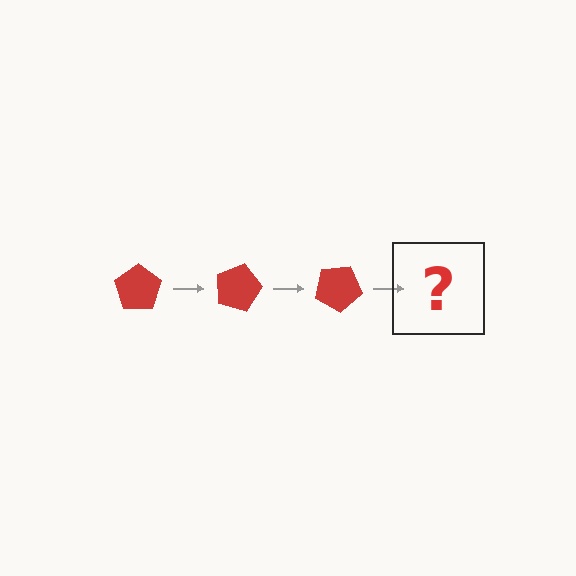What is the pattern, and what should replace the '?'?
The pattern is that the pentagon rotates 15 degrees each step. The '?' should be a red pentagon rotated 45 degrees.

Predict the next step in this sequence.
The next step is a red pentagon rotated 45 degrees.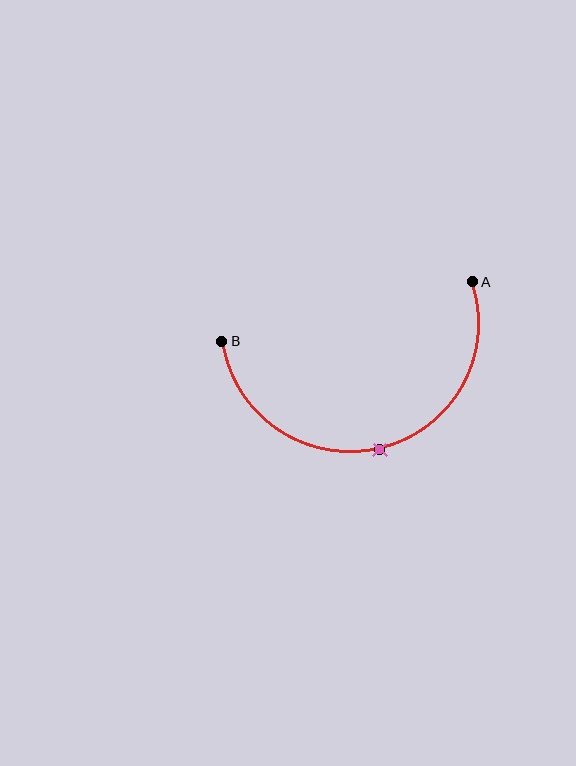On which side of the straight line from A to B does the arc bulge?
The arc bulges below the straight line connecting A and B.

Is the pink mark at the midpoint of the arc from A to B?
Yes. The pink mark lies on the arc at equal arc-length from both A and B — it is the arc midpoint.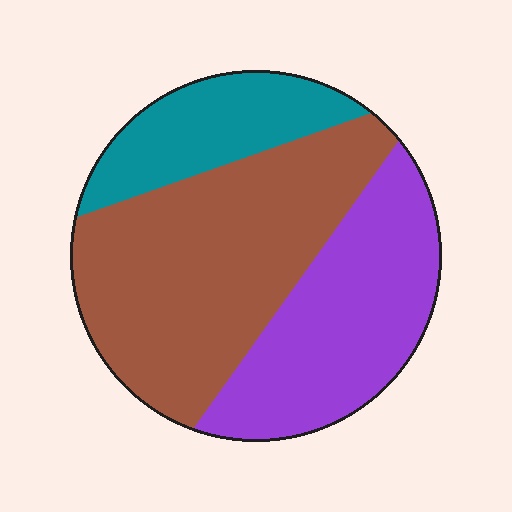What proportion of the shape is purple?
Purple covers about 35% of the shape.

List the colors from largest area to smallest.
From largest to smallest: brown, purple, teal.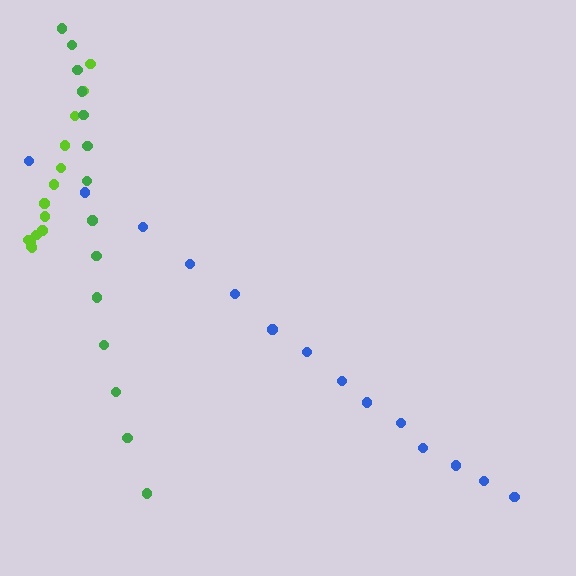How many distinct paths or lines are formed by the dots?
There are 3 distinct paths.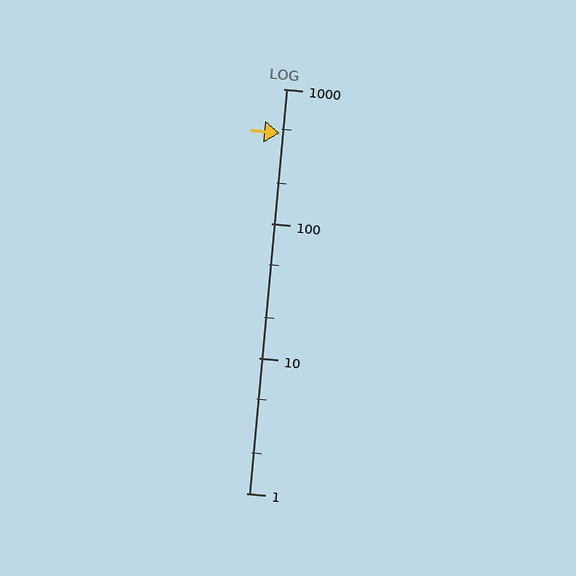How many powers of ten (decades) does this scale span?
The scale spans 3 decades, from 1 to 1000.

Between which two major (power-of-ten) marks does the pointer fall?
The pointer is between 100 and 1000.